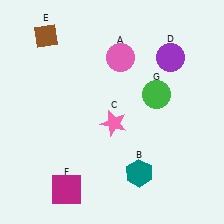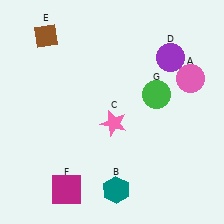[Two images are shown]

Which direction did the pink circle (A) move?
The pink circle (A) moved right.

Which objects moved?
The objects that moved are: the pink circle (A), the teal hexagon (B).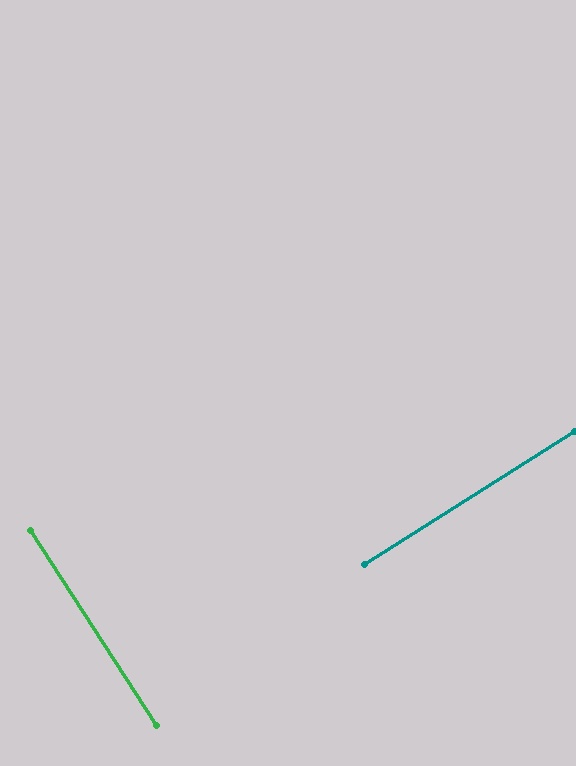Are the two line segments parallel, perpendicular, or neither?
Perpendicular — they meet at approximately 90°.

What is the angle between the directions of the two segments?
Approximately 90 degrees.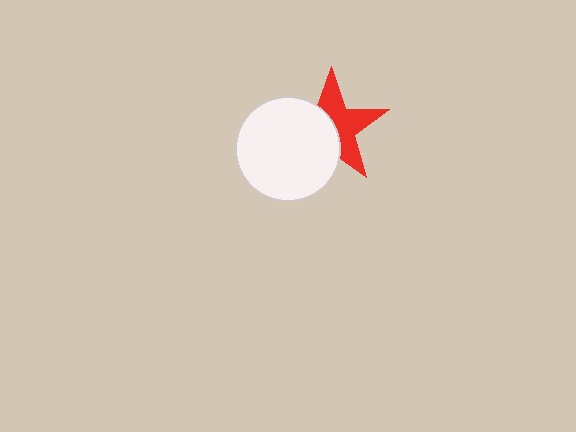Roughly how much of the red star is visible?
About half of it is visible (roughly 52%).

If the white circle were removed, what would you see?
You would see the complete red star.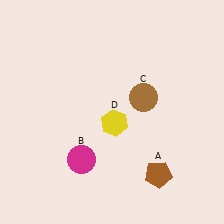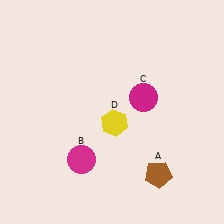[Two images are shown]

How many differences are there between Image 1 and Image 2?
There is 1 difference between the two images.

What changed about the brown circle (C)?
In Image 1, C is brown. In Image 2, it changed to magenta.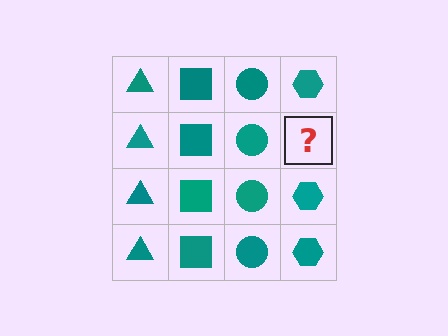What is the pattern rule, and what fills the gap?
The rule is that each column has a consistent shape. The gap should be filled with a teal hexagon.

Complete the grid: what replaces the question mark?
The question mark should be replaced with a teal hexagon.